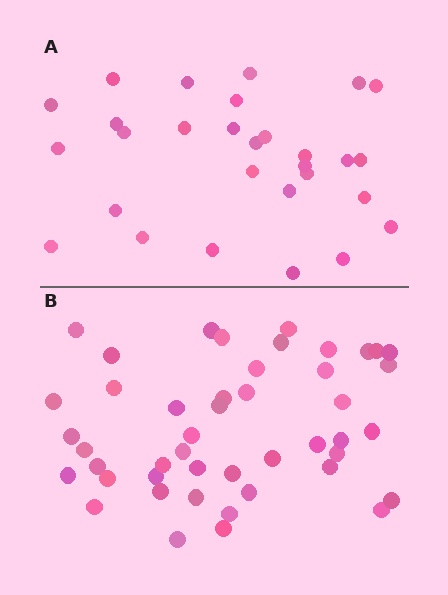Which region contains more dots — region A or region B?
Region B (the bottom region) has more dots.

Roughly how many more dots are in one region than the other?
Region B has approximately 15 more dots than region A.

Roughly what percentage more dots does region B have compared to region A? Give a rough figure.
About 60% more.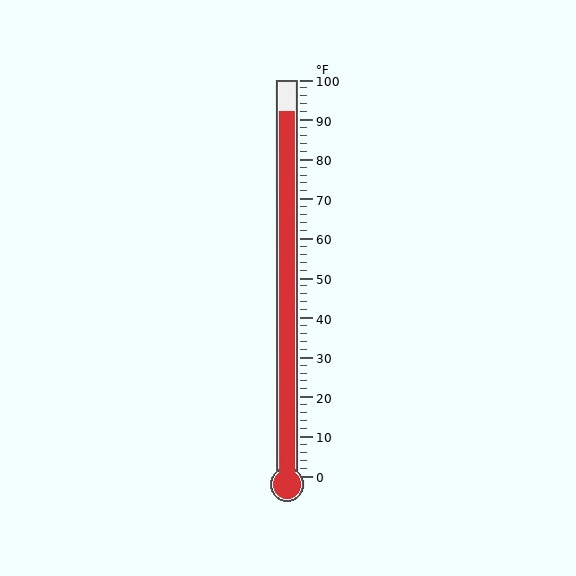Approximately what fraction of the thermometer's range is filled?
The thermometer is filled to approximately 90% of its range.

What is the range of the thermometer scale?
The thermometer scale ranges from 0°F to 100°F.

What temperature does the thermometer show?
The thermometer shows approximately 92°F.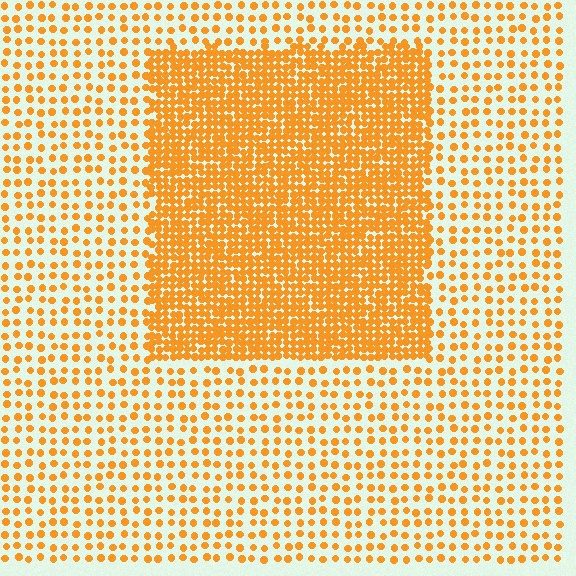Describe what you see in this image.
The image contains small orange elements arranged at two different densities. A rectangle-shaped region is visible where the elements are more densely packed than the surrounding area.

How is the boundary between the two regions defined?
The boundary is defined by a change in element density (approximately 2.8x ratio). All elements are the same color, size, and shape.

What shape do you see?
I see a rectangle.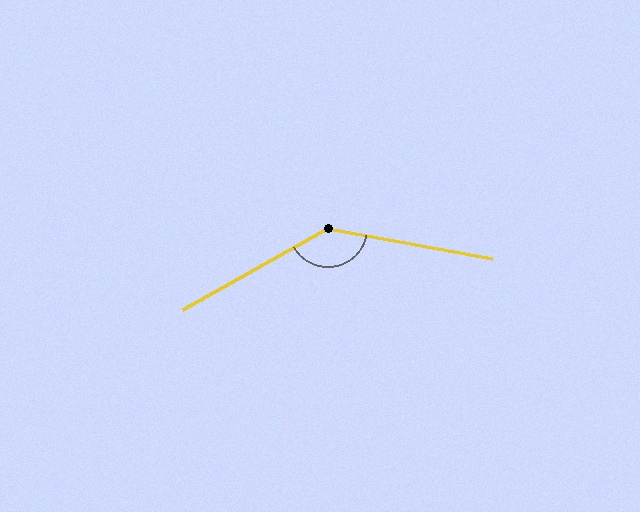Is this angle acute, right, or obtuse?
It is obtuse.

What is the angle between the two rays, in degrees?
Approximately 140 degrees.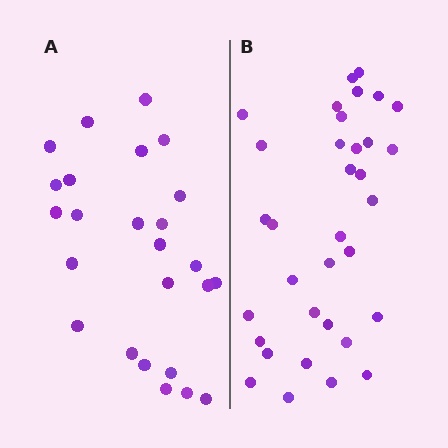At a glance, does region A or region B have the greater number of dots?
Region B (the right region) has more dots.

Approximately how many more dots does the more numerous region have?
Region B has roughly 8 or so more dots than region A.